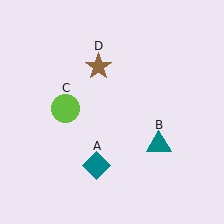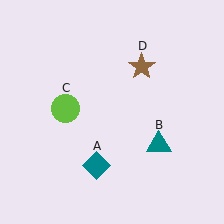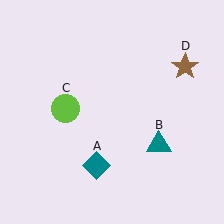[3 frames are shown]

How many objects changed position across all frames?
1 object changed position: brown star (object D).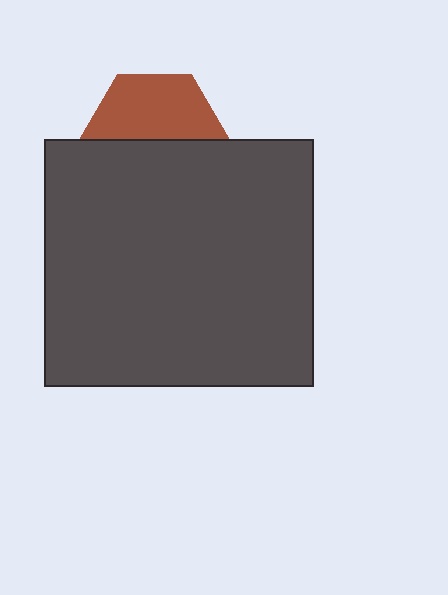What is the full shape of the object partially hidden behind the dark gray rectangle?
The partially hidden object is a brown hexagon.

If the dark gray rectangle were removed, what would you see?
You would see the complete brown hexagon.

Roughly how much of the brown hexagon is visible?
About half of it is visible (roughly 50%).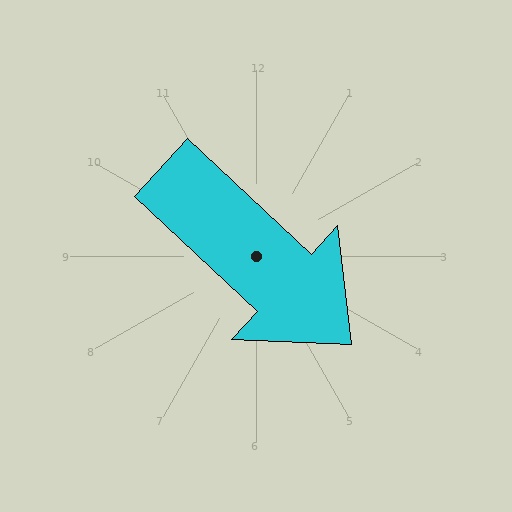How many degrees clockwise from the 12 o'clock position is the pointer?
Approximately 133 degrees.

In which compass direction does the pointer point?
Southeast.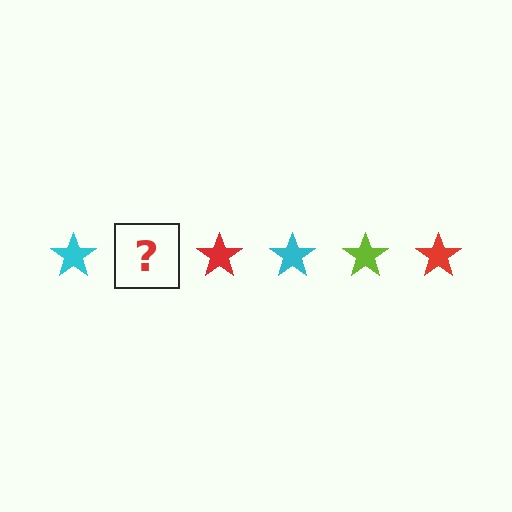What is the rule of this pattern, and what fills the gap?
The rule is that the pattern cycles through cyan, lime, red stars. The gap should be filled with a lime star.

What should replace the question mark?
The question mark should be replaced with a lime star.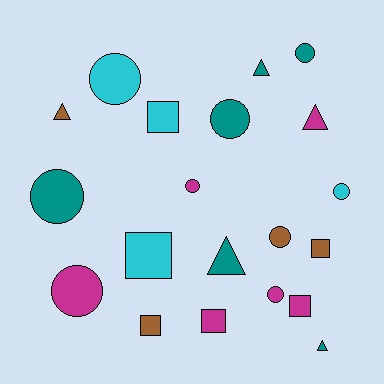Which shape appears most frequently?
Circle, with 9 objects.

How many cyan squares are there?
There are 2 cyan squares.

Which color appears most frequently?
Teal, with 6 objects.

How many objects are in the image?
There are 20 objects.